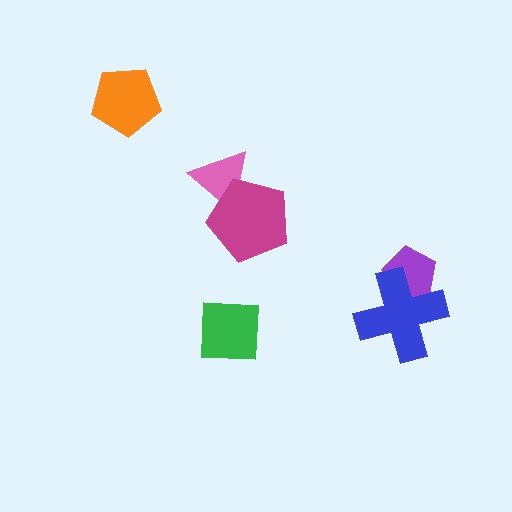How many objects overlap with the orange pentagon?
0 objects overlap with the orange pentagon.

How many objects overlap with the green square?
0 objects overlap with the green square.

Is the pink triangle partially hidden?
Yes, it is partially covered by another shape.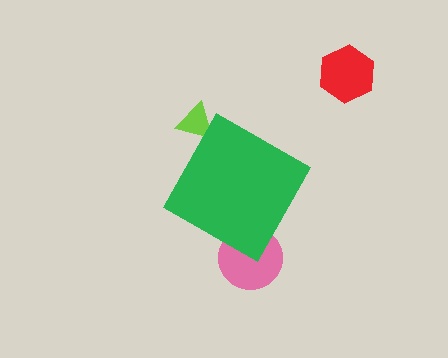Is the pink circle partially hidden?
Yes, the pink circle is partially hidden behind the green diamond.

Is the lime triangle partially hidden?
Yes, the lime triangle is partially hidden behind the green diamond.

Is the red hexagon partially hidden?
No, the red hexagon is fully visible.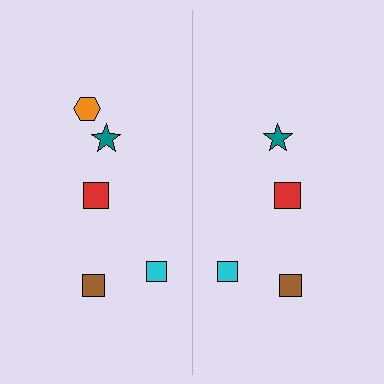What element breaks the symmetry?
A orange hexagon is missing from the right side.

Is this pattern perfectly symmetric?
No, the pattern is not perfectly symmetric. A orange hexagon is missing from the right side.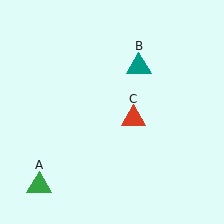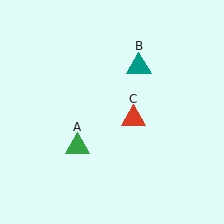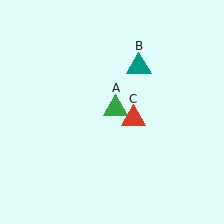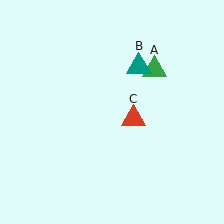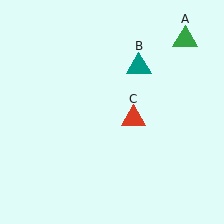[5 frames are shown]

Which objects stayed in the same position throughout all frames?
Teal triangle (object B) and red triangle (object C) remained stationary.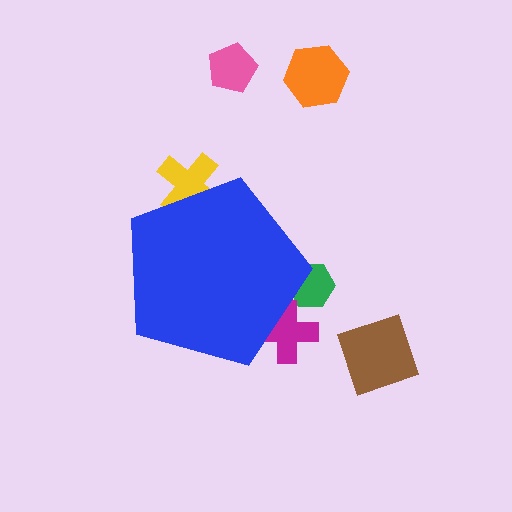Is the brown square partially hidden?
No, the brown square is fully visible.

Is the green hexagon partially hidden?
Yes, the green hexagon is partially hidden behind the blue pentagon.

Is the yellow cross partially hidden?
Yes, the yellow cross is partially hidden behind the blue pentagon.